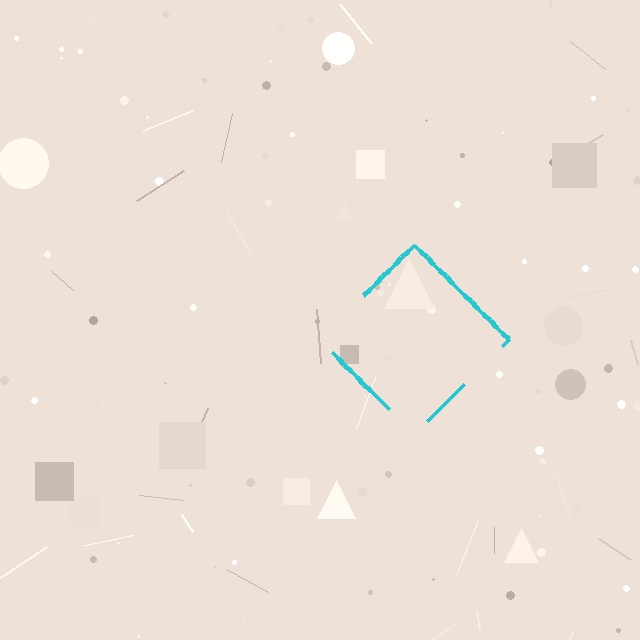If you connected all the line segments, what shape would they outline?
They would outline a diamond.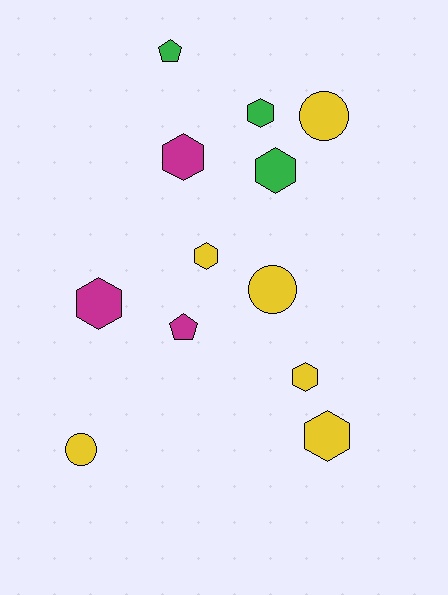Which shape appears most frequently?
Hexagon, with 7 objects.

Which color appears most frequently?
Yellow, with 6 objects.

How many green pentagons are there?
There is 1 green pentagon.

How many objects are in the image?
There are 12 objects.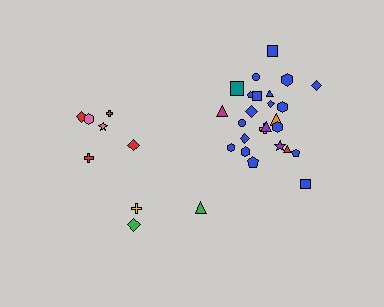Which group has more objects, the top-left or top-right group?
The top-right group.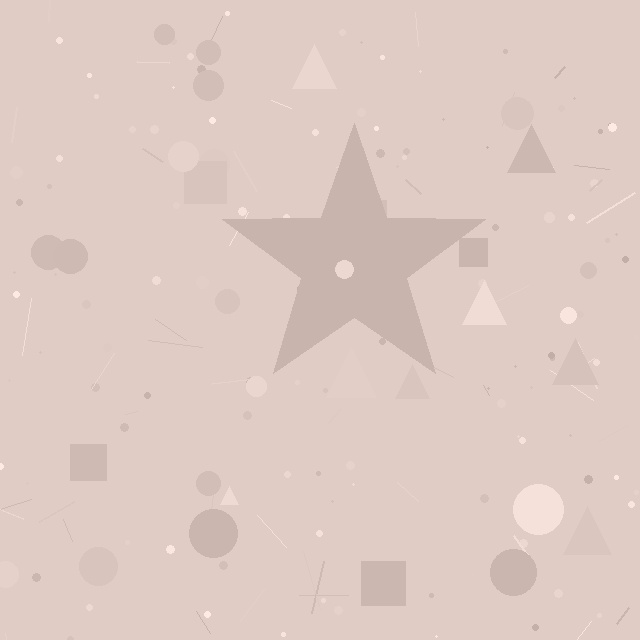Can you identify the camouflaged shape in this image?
The camouflaged shape is a star.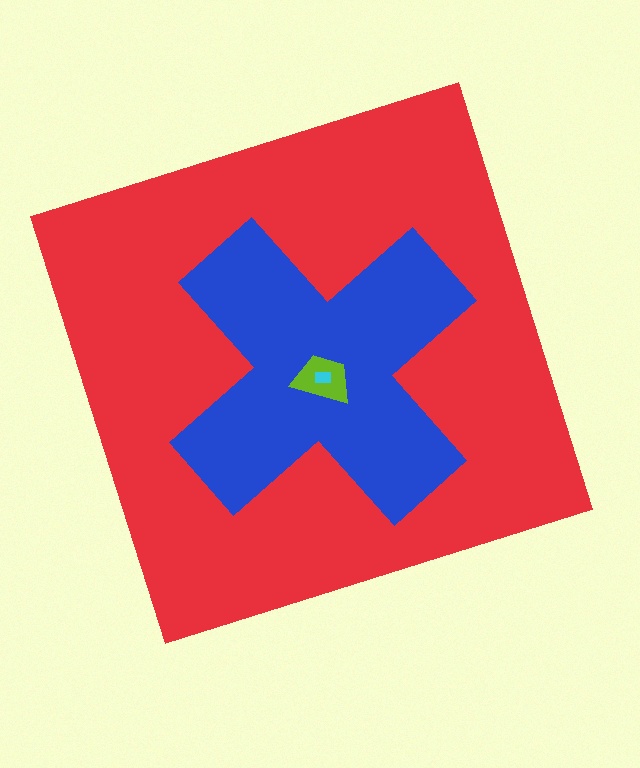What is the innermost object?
The cyan rectangle.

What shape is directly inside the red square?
The blue cross.